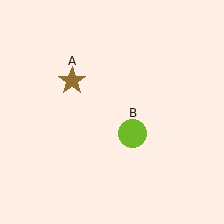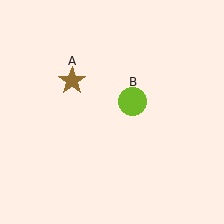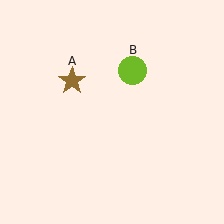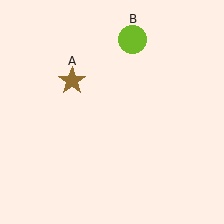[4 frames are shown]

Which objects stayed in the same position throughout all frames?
Brown star (object A) remained stationary.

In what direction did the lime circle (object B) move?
The lime circle (object B) moved up.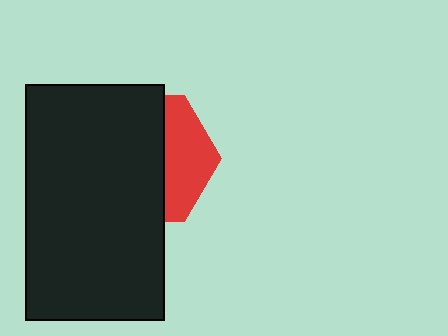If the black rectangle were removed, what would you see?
You would see the complete red hexagon.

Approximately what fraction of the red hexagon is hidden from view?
Roughly 66% of the red hexagon is hidden behind the black rectangle.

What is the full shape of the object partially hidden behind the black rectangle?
The partially hidden object is a red hexagon.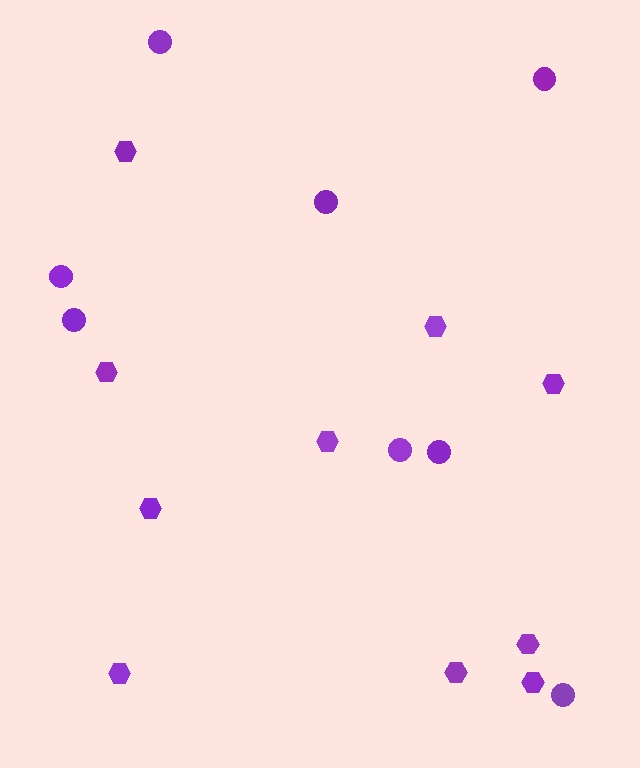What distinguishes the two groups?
There are 2 groups: one group of circles (8) and one group of hexagons (10).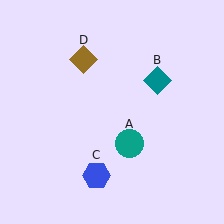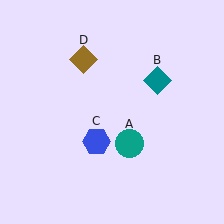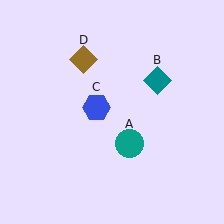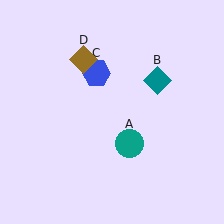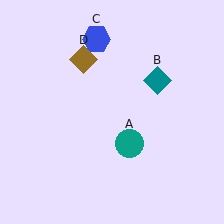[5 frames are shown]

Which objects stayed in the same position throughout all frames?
Teal circle (object A) and teal diamond (object B) and brown diamond (object D) remained stationary.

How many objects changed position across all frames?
1 object changed position: blue hexagon (object C).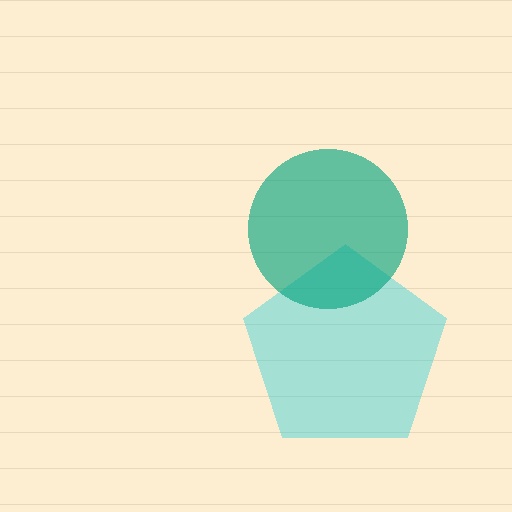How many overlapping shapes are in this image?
There are 2 overlapping shapes in the image.